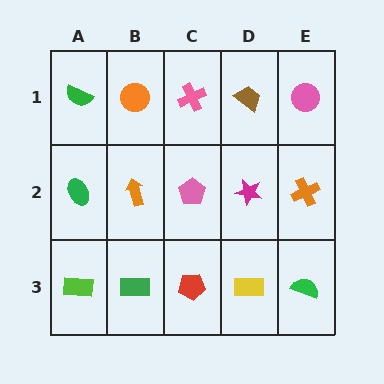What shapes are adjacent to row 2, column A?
A green semicircle (row 1, column A), a lime rectangle (row 3, column A), an orange arrow (row 2, column B).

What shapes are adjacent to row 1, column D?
A magenta star (row 2, column D), a pink cross (row 1, column C), a pink circle (row 1, column E).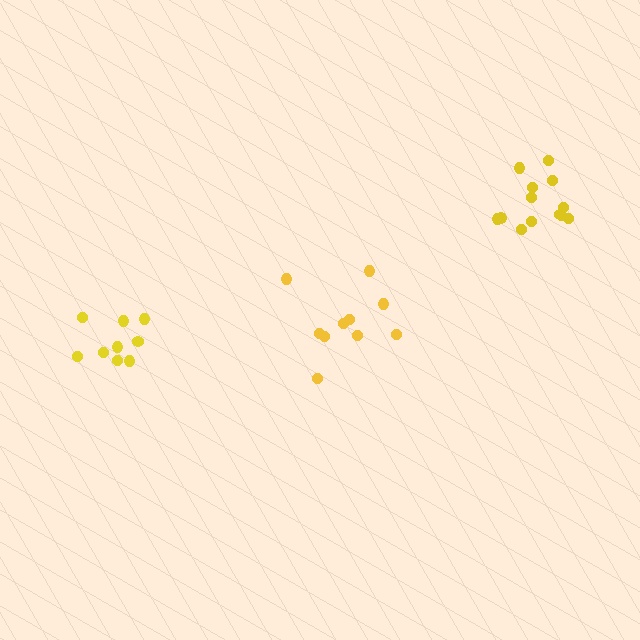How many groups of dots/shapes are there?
There are 3 groups.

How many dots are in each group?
Group 1: 10 dots, Group 2: 13 dots, Group 3: 9 dots (32 total).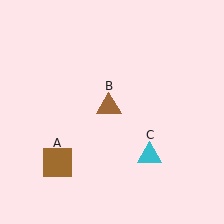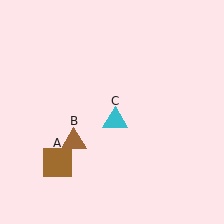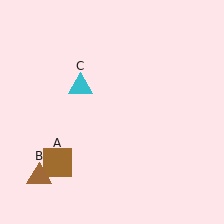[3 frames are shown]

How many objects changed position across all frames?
2 objects changed position: brown triangle (object B), cyan triangle (object C).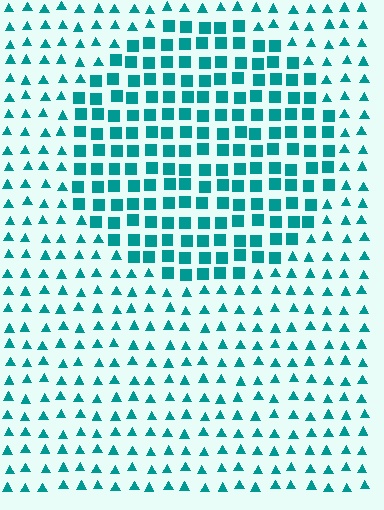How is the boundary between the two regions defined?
The boundary is defined by a change in element shape: squares inside vs. triangles outside. All elements share the same color and spacing.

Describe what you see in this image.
The image is filled with small teal elements arranged in a uniform grid. A circle-shaped region contains squares, while the surrounding area contains triangles. The boundary is defined purely by the change in element shape.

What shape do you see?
I see a circle.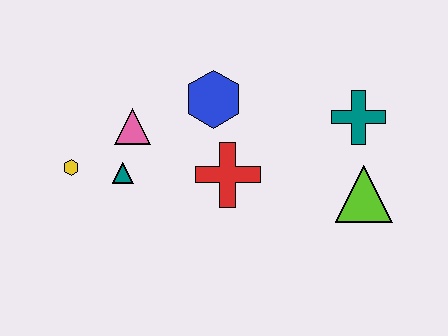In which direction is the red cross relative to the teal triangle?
The red cross is to the right of the teal triangle.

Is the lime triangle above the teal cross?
No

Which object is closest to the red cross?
The blue hexagon is closest to the red cross.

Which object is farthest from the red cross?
The yellow hexagon is farthest from the red cross.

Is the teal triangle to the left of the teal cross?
Yes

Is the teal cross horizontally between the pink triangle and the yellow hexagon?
No